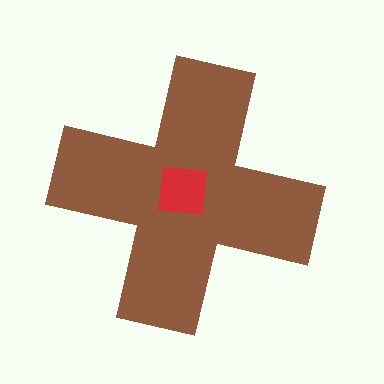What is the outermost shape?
The brown cross.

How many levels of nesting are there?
2.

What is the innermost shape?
The red square.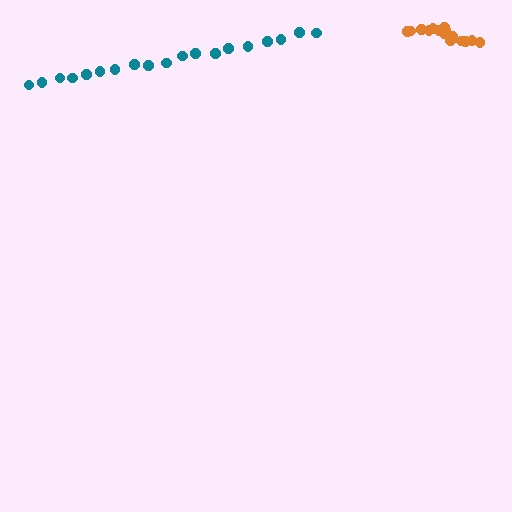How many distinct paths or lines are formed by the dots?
There are 2 distinct paths.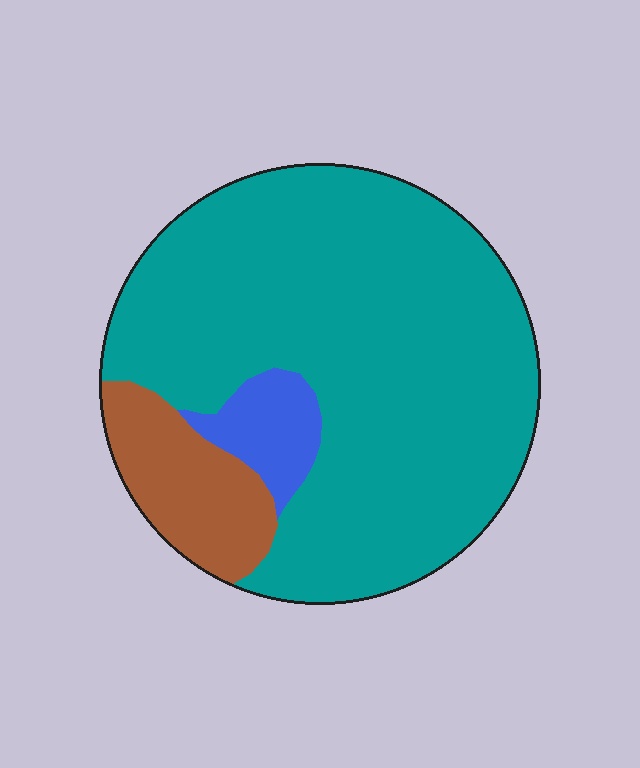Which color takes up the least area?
Blue, at roughly 5%.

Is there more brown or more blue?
Brown.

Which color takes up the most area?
Teal, at roughly 80%.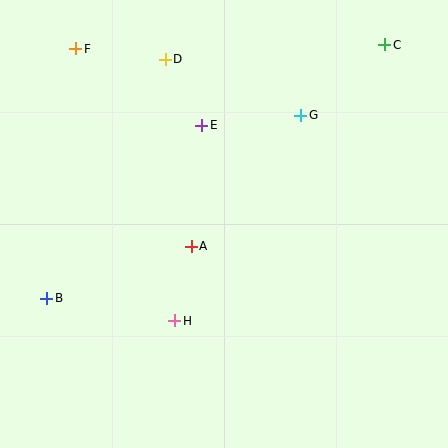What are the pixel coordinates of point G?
Point G is at (301, 115).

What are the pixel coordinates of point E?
Point E is at (202, 125).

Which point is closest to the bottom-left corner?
Point B is closest to the bottom-left corner.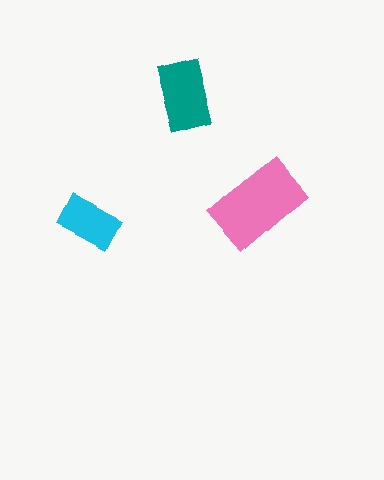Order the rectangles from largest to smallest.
the pink one, the teal one, the cyan one.